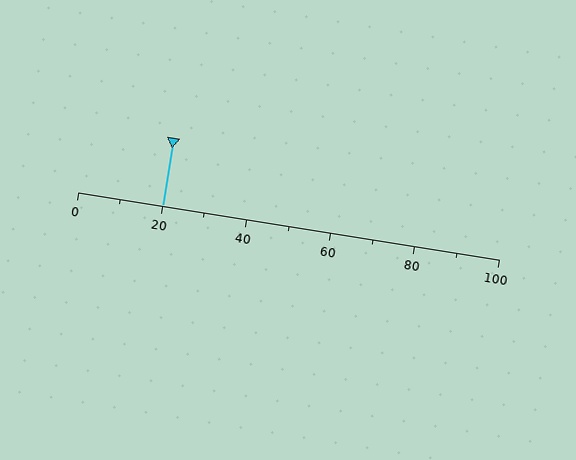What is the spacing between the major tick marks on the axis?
The major ticks are spaced 20 apart.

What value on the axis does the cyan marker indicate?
The marker indicates approximately 20.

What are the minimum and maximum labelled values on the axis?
The axis runs from 0 to 100.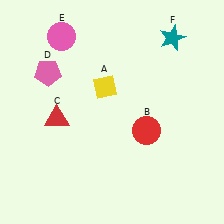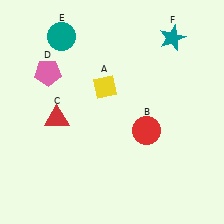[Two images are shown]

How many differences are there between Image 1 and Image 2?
There is 1 difference between the two images.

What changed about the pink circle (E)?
In Image 1, E is pink. In Image 2, it changed to teal.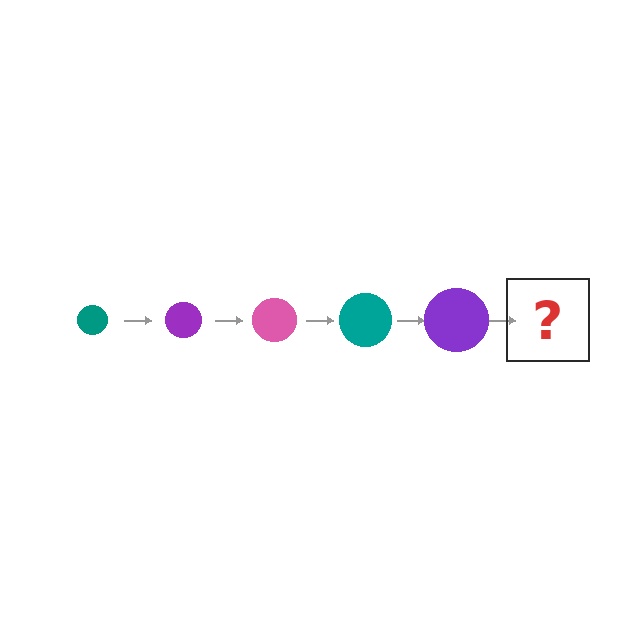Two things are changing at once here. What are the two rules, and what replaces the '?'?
The two rules are that the circle grows larger each step and the color cycles through teal, purple, and pink. The '?' should be a pink circle, larger than the previous one.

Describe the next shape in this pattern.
It should be a pink circle, larger than the previous one.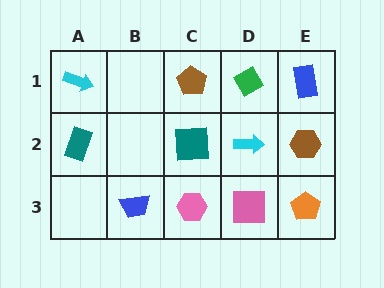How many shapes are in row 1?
4 shapes.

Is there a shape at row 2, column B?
No, that cell is empty.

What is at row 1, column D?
A green diamond.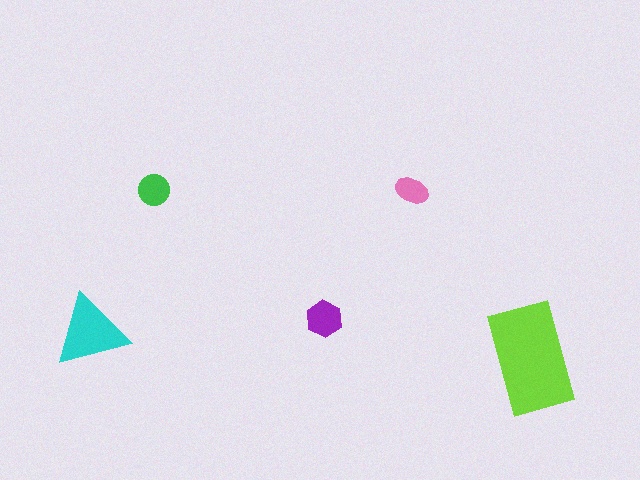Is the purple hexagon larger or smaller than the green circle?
Larger.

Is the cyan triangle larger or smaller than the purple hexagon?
Larger.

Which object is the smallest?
The pink ellipse.